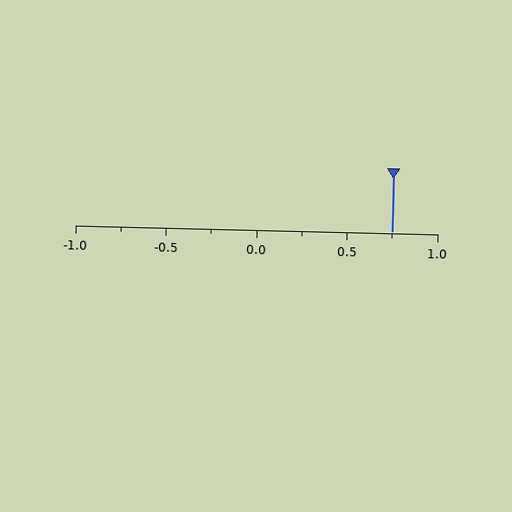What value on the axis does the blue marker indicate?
The marker indicates approximately 0.75.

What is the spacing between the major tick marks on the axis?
The major ticks are spaced 0.5 apart.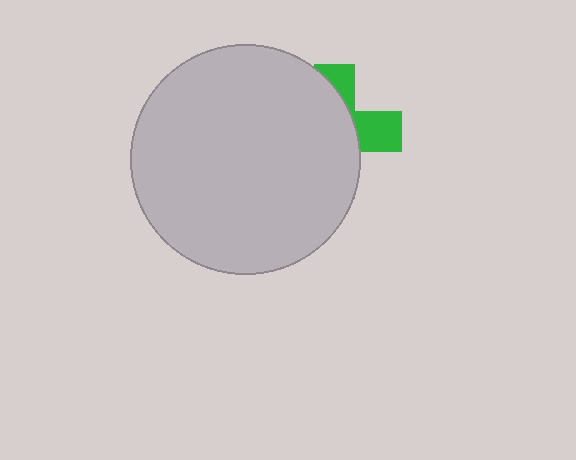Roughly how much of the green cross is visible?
A small part of it is visible (roughly 30%).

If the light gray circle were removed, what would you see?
You would see the complete green cross.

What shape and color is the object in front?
The object in front is a light gray circle.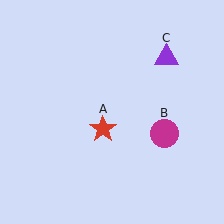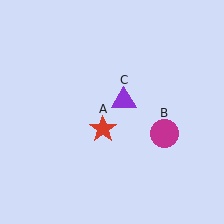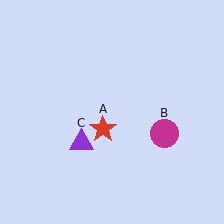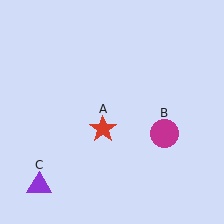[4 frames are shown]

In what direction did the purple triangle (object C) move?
The purple triangle (object C) moved down and to the left.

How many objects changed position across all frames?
1 object changed position: purple triangle (object C).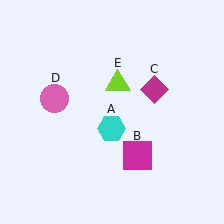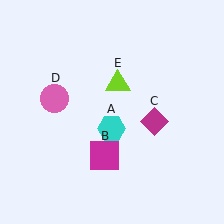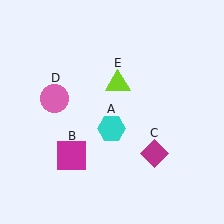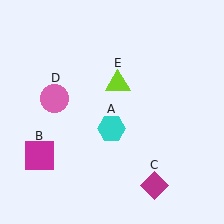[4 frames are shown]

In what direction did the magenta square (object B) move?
The magenta square (object B) moved left.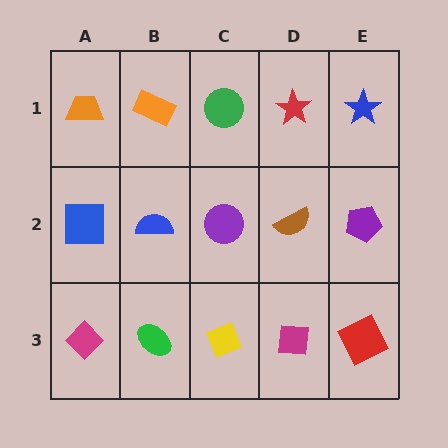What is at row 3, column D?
A magenta square.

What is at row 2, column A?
A blue square.